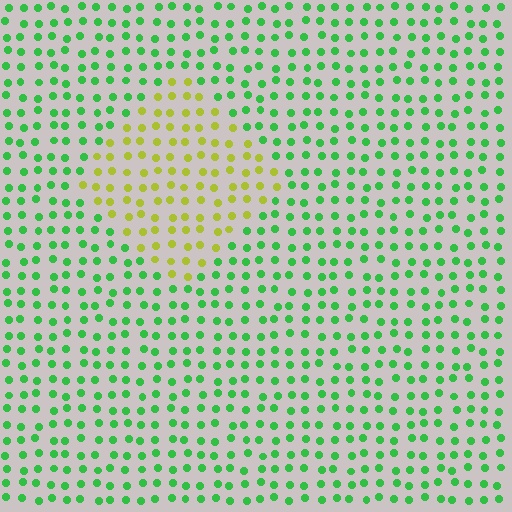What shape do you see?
I see a diamond.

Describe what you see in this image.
The image is filled with small green elements in a uniform arrangement. A diamond-shaped region is visible where the elements are tinted to a slightly different hue, forming a subtle color boundary.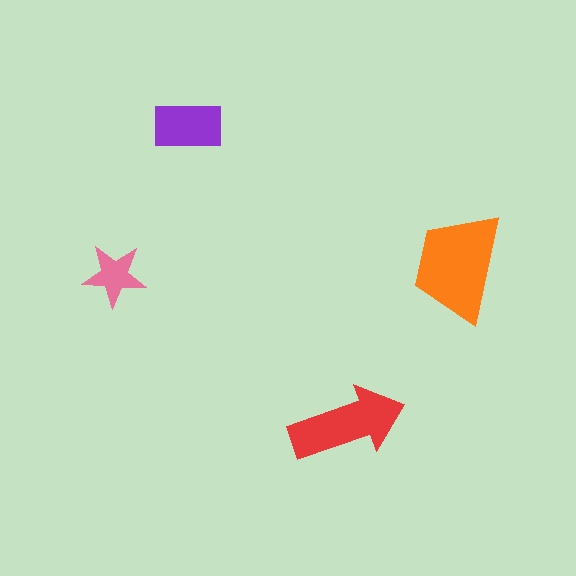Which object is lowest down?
The red arrow is bottommost.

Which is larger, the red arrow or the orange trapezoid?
The orange trapezoid.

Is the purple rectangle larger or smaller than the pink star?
Larger.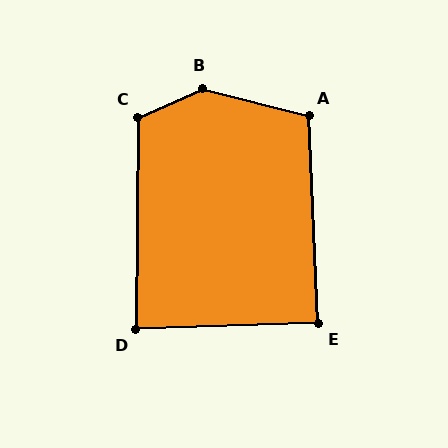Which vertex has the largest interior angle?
B, at approximately 141 degrees.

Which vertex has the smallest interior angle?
D, at approximately 88 degrees.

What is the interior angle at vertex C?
Approximately 115 degrees (obtuse).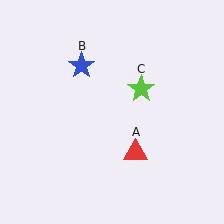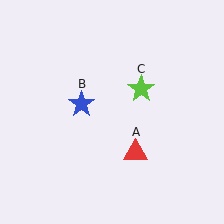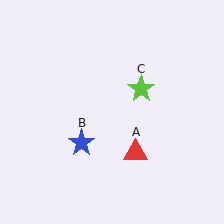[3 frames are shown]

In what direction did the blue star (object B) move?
The blue star (object B) moved down.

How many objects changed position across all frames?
1 object changed position: blue star (object B).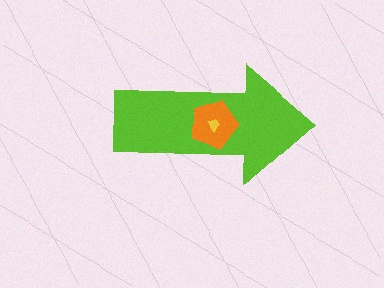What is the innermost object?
The yellow trapezoid.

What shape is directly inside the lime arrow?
The orange pentagon.